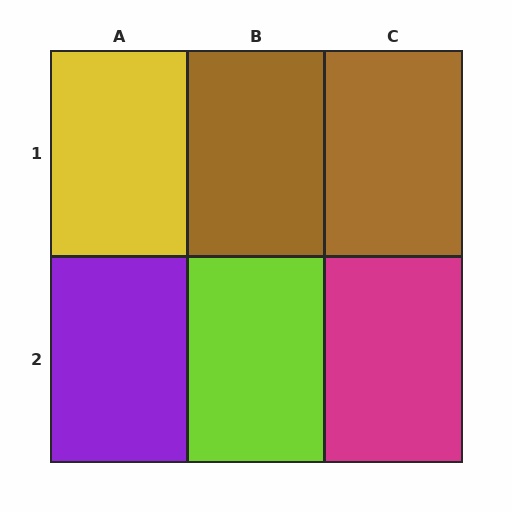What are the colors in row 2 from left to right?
Purple, lime, magenta.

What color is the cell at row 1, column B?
Brown.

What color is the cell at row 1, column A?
Yellow.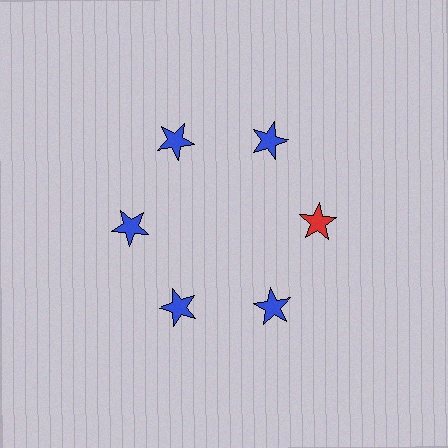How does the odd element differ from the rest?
It has a different color: red instead of blue.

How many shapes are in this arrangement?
There are 6 shapes arranged in a ring pattern.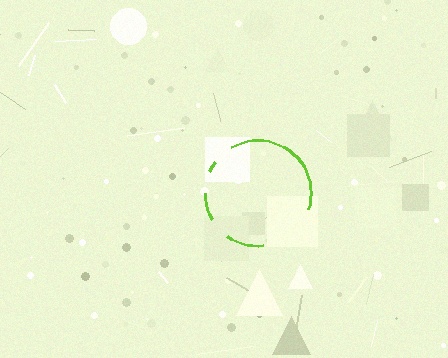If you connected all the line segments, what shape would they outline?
They would outline a circle.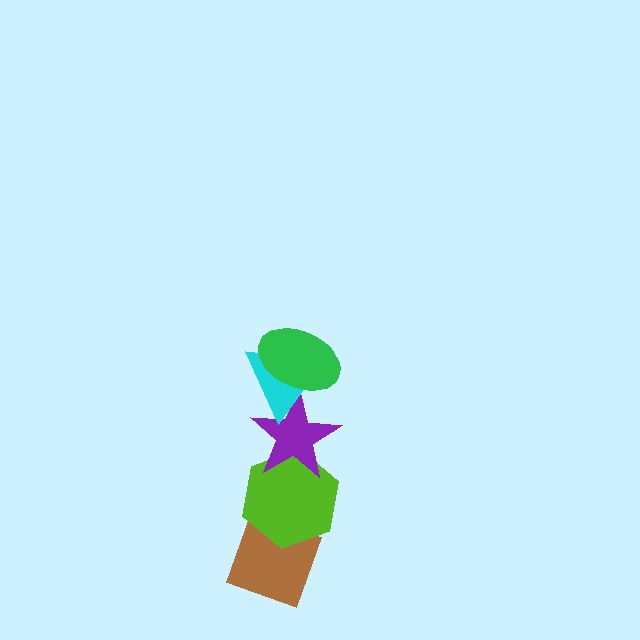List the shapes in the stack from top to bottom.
From top to bottom: the green ellipse, the cyan triangle, the purple star, the lime hexagon, the brown diamond.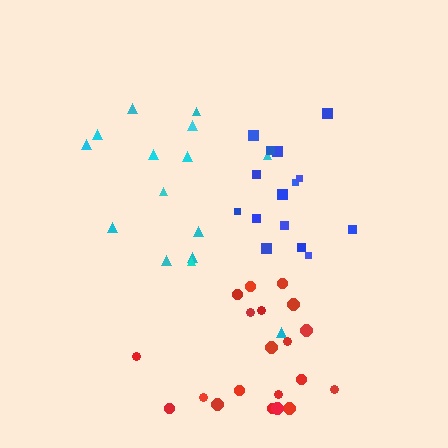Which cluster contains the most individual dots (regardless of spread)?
Red (20).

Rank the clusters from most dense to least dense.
blue, red, cyan.